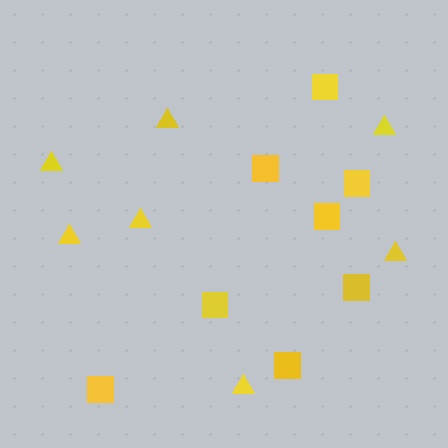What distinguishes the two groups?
There are 2 groups: one group of squares (8) and one group of triangles (7).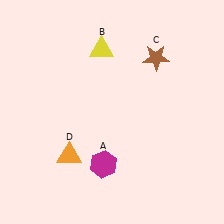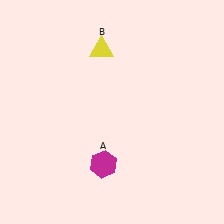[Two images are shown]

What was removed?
The brown star (C), the orange triangle (D) were removed in Image 2.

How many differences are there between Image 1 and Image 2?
There are 2 differences between the two images.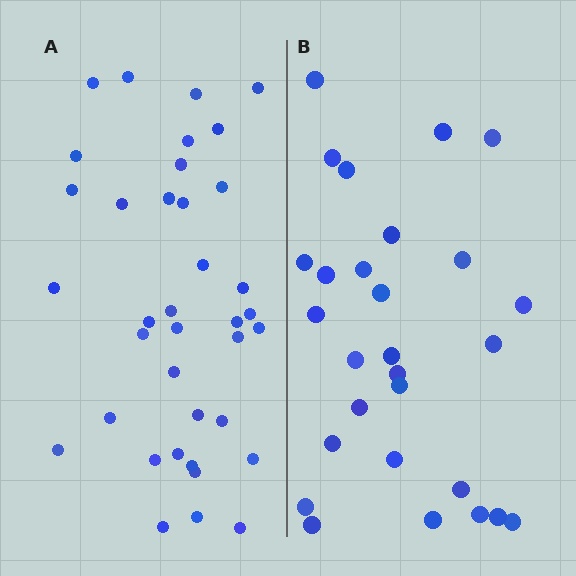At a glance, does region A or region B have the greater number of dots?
Region A (the left region) has more dots.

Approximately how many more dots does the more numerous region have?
Region A has roughly 8 or so more dots than region B.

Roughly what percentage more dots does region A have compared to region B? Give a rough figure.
About 30% more.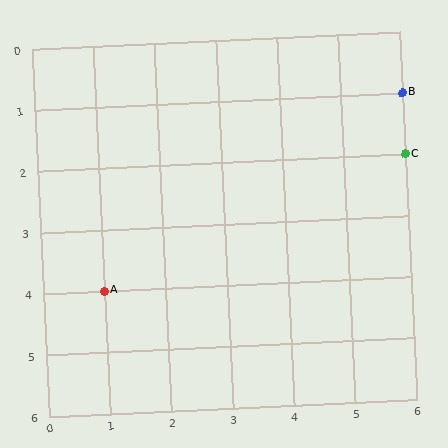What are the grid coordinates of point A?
Point A is at grid coordinates (1, 4).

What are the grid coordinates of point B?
Point B is at grid coordinates (6, 1).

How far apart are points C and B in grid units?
Points C and B are 1 row apart.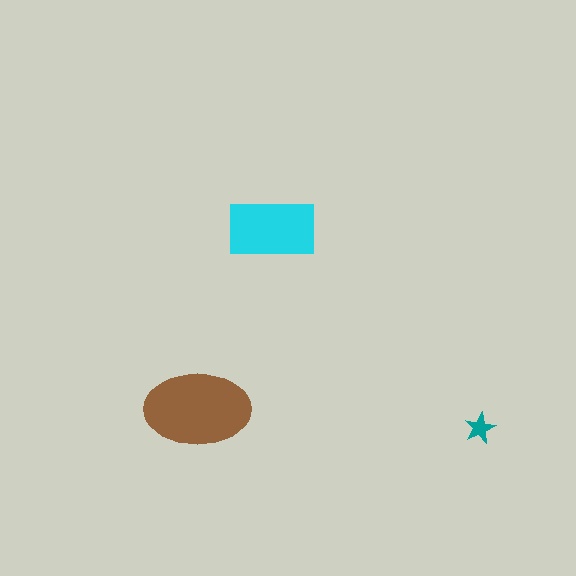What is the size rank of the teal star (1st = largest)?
3rd.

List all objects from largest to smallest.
The brown ellipse, the cyan rectangle, the teal star.